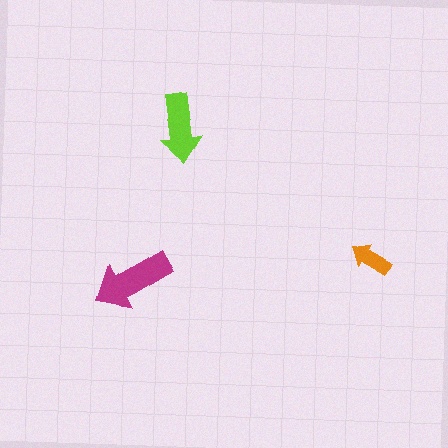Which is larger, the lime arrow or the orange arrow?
The lime one.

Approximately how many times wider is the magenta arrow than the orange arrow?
About 2 times wider.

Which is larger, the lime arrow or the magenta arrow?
The magenta one.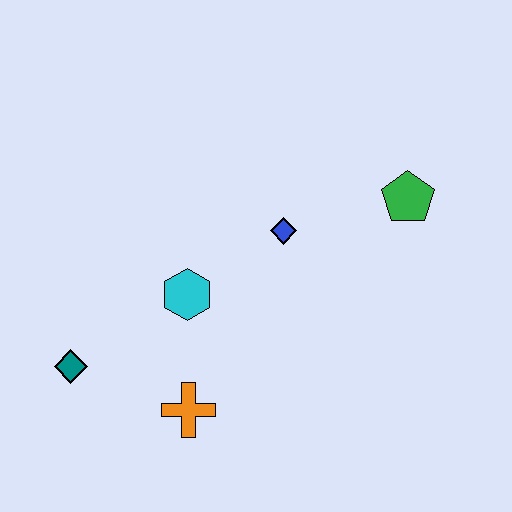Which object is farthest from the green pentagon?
The teal diamond is farthest from the green pentagon.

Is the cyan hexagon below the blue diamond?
Yes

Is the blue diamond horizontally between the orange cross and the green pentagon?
Yes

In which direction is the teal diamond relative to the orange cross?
The teal diamond is to the left of the orange cross.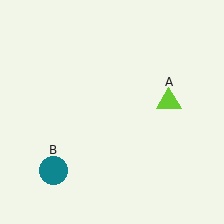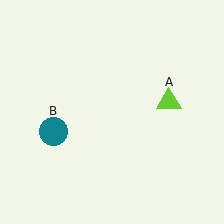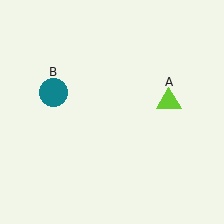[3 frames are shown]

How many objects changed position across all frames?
1 object changed position: teal circle (object B).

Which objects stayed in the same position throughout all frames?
Lime triangle (object A) remained stationary.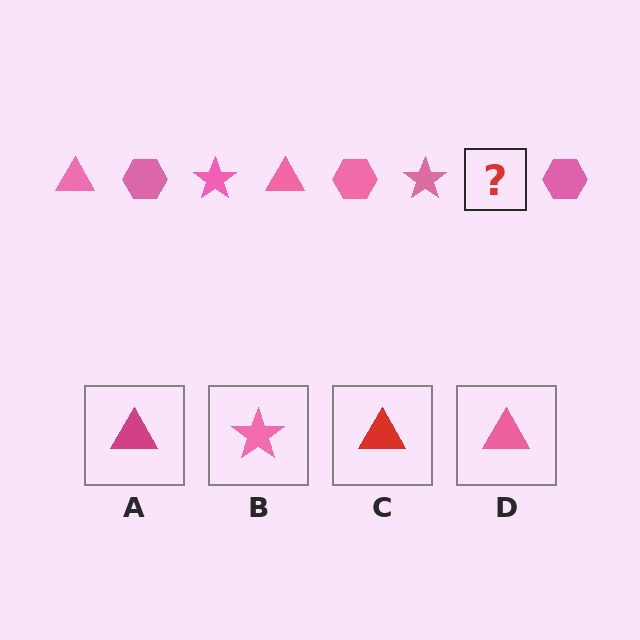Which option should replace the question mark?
Option D.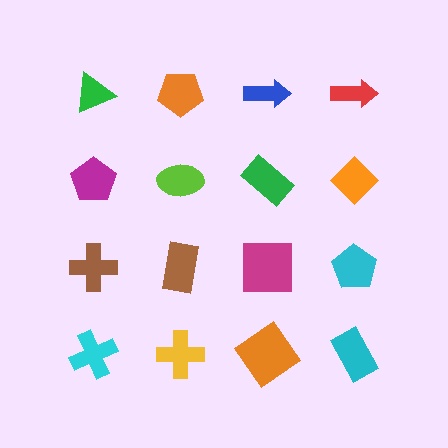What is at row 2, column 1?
A magenta pentagon.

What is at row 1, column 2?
An orange pentagon.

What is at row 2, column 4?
An orange diamond.